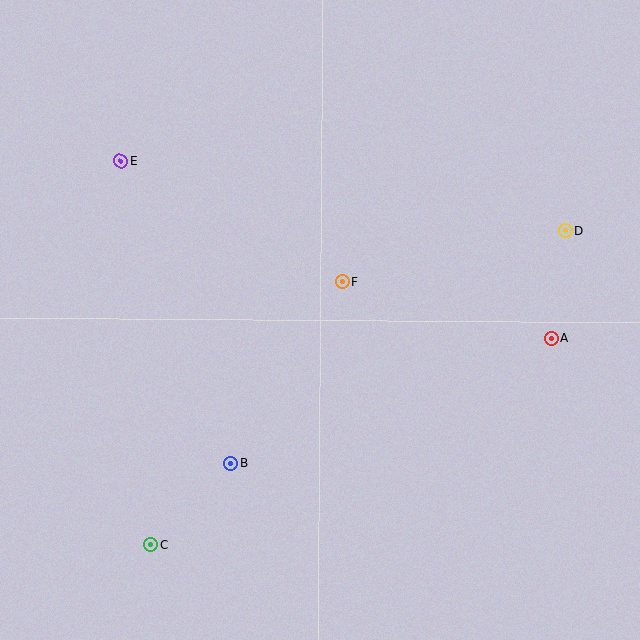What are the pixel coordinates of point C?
Point C is at (151, 545).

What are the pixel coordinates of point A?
Point A is at (551, 338).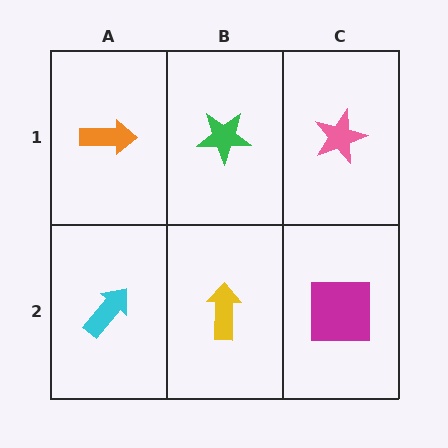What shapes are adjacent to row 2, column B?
A green star (row 1, column B), a cyan arrow (row 2, column A), a magenta square (row 2, column C).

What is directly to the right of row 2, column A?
A yellow arrow.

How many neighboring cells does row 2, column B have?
3.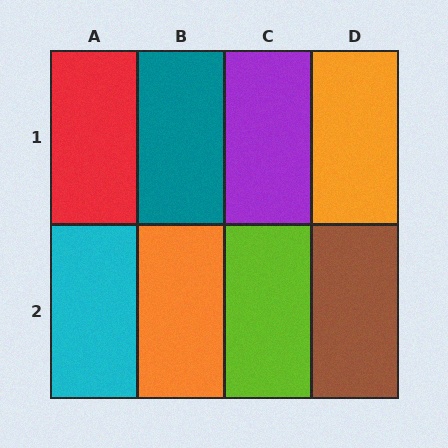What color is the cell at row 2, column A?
Cyan.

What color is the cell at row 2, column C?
Lime.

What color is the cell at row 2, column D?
Brown.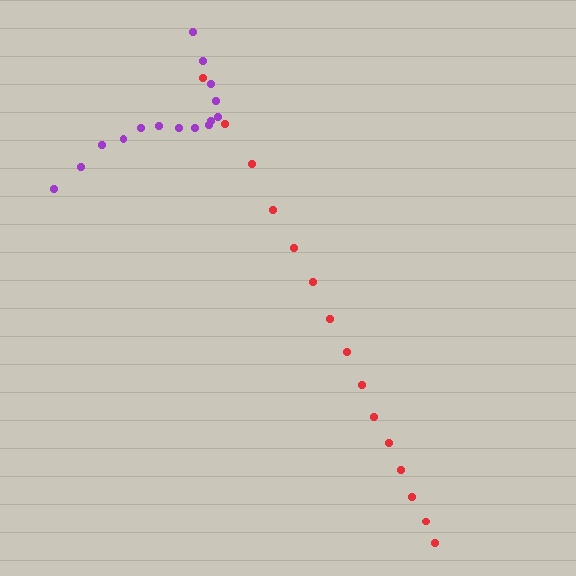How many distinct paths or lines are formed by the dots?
There are 2 distinct paths.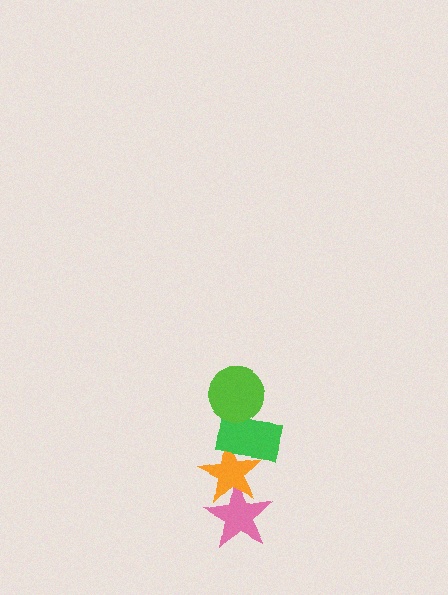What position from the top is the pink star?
The pink star is 4th from the top.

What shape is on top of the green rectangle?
The lime circle is on top of the green rectangle.